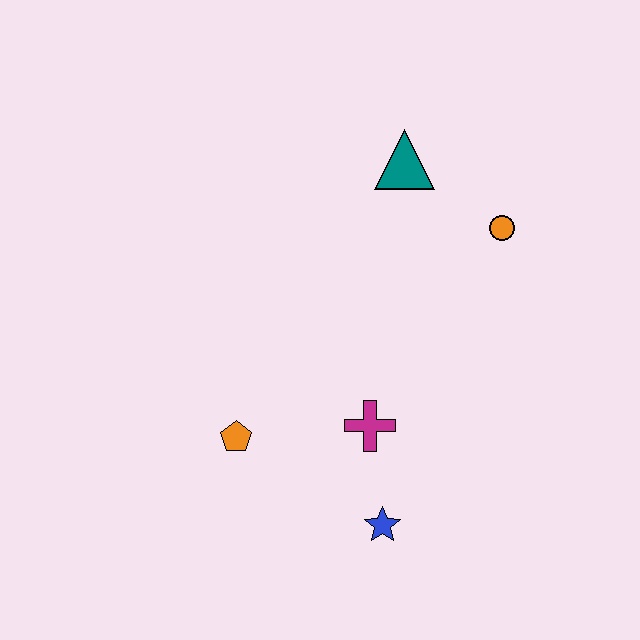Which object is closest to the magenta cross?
The blue star is closest to the magenta cross.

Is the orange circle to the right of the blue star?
Yes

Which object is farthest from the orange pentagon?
The orange circle is farthest from the orange pentagon.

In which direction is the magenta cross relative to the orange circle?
The magenta cross is below the orange circle.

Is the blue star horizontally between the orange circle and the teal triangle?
No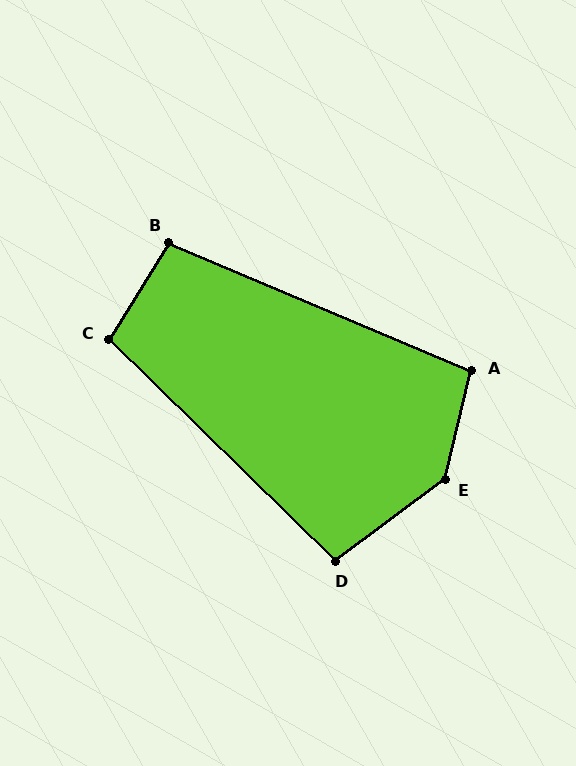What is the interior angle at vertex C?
Approximately 103 degrees (obtuse).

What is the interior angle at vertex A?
Approximately 99 degrees (obtuse).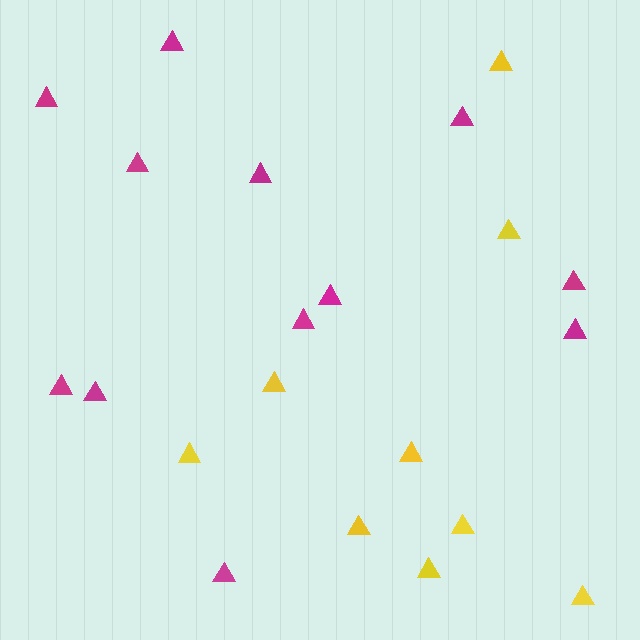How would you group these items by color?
There are 2 groups: one group of yellow triangles (9) and one group of magenta triangles (12).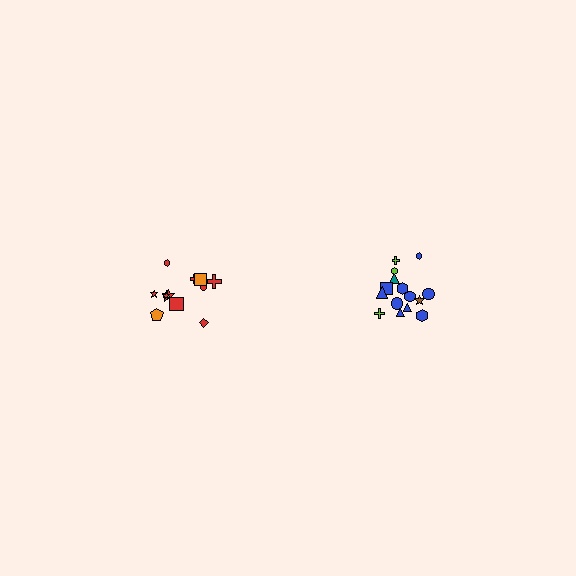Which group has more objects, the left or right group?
The right group.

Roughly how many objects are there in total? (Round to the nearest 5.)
Roughly 25 objects in total.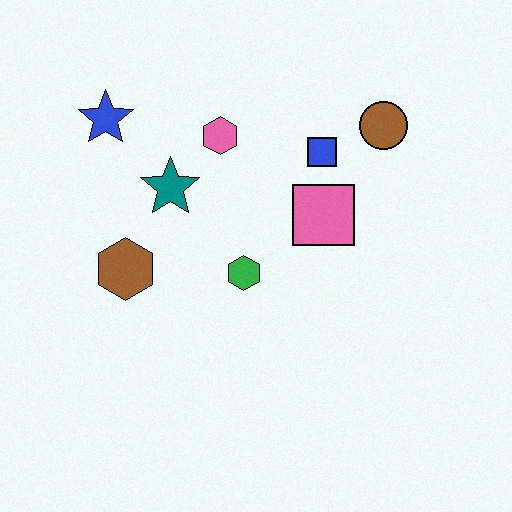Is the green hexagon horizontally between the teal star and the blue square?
Yes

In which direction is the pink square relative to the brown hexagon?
The pink square is to the right of the brown hexagon.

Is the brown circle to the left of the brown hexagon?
No